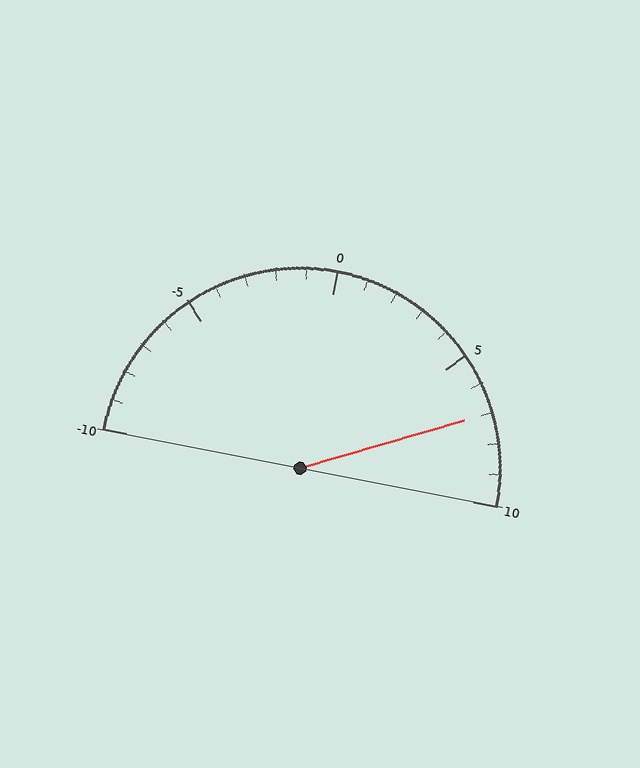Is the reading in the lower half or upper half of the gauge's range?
The reading is in the upper half of the range (-10 to 10).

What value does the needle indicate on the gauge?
The needle indicates approximately 7.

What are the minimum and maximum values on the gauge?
The gauge ranges from -10 to 10.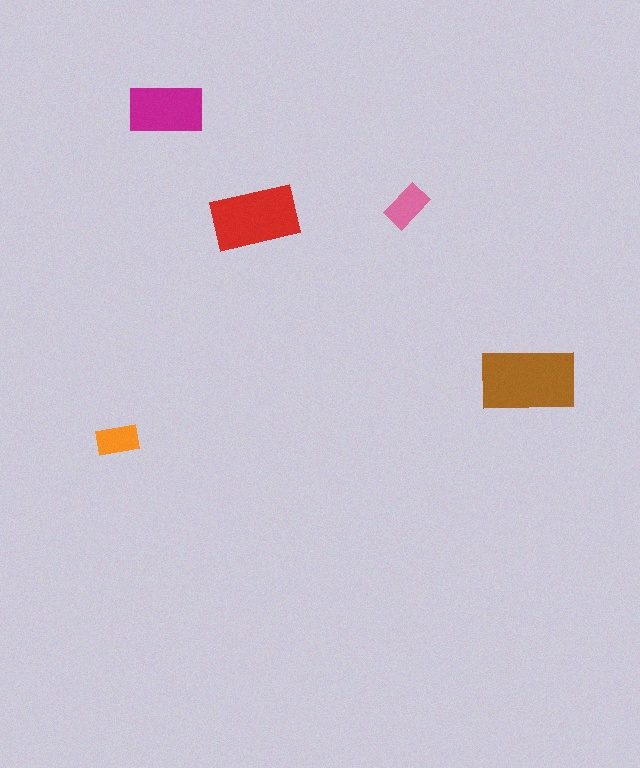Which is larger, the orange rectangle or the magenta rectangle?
The magenta one.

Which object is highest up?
The magenta rectangle is topmost.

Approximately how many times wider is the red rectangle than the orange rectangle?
About 2 times wider.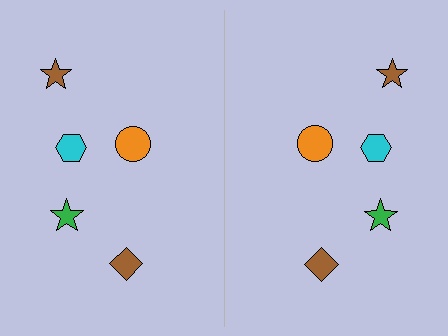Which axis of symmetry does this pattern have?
The pattern has a vertical axis of symmetry running through the center of the image.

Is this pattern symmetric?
Yes, this pattern has bilateral (reflection) symmetry.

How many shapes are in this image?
There are 10 shapes in this image.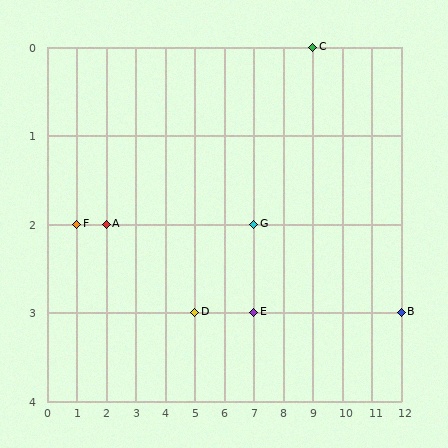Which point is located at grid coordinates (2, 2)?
Point A is at (2, 2).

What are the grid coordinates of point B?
Point B is at grid coordinates (12, 3).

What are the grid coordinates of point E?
Point E is at grid coordinates (7, 3).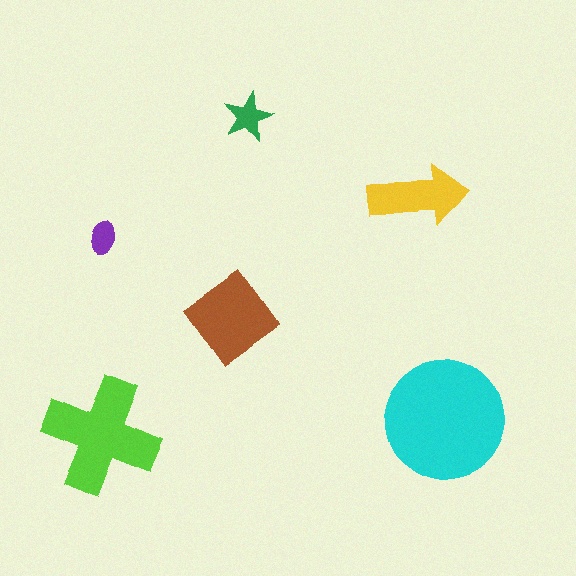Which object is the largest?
The cyan circle.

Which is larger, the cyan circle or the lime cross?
The cyan circle.